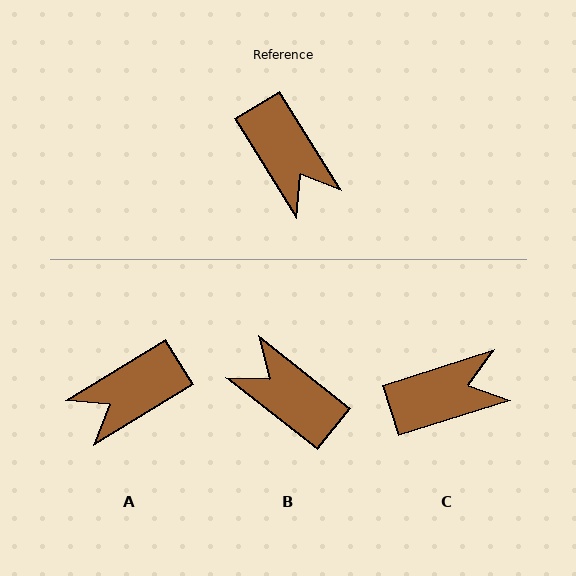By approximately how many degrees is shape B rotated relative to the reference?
Approximately 160 degrees clockwise.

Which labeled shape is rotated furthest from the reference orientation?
B, about 160 degrees away.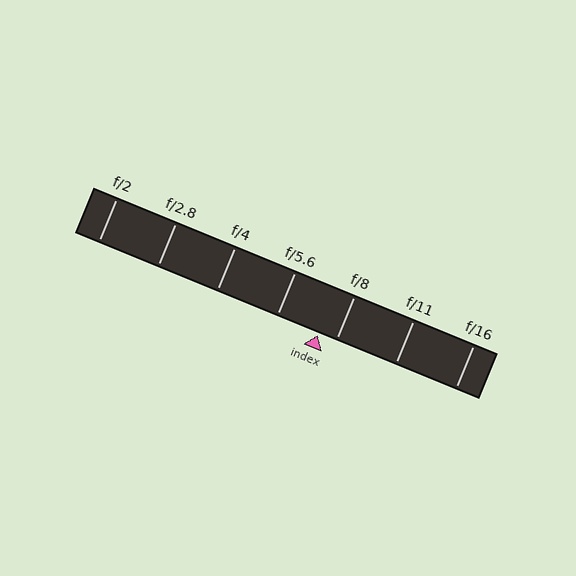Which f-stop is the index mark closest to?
The index mark is closest to f/8.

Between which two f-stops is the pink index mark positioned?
The index mark is between f/5.6 and f/8.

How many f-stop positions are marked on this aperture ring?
There are 7 f-stop positions marked.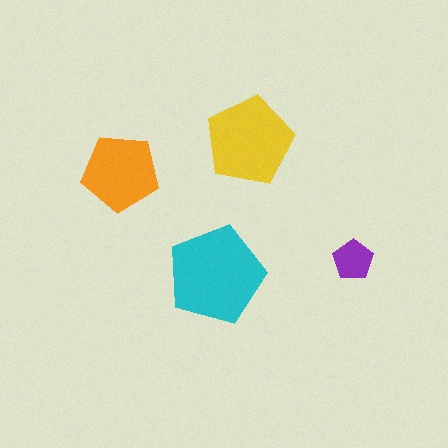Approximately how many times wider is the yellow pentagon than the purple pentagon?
About 2 times wider.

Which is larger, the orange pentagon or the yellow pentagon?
The yellow one.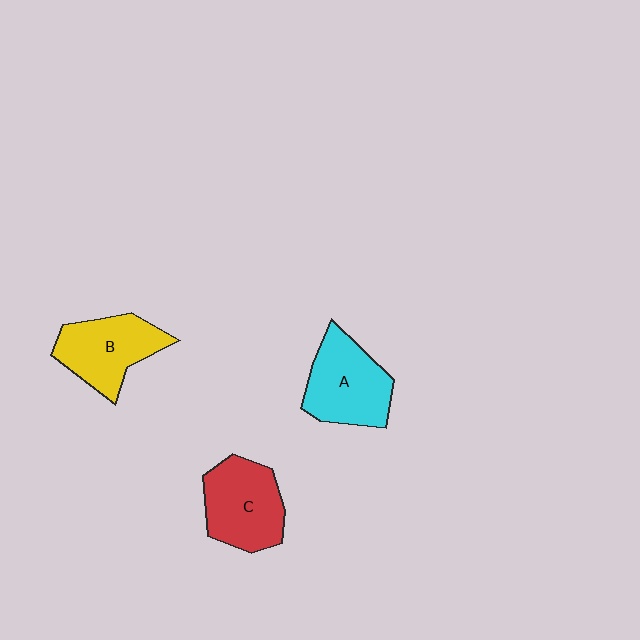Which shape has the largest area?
Shape A (cyan).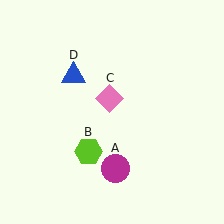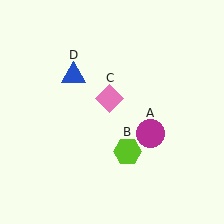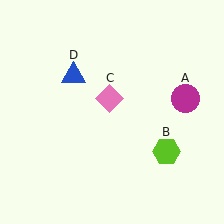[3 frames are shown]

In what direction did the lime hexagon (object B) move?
The lime hexagon (object B) moved right.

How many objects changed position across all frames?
2 objects changed position: magenta circle (object A), lime hexagon (object B).